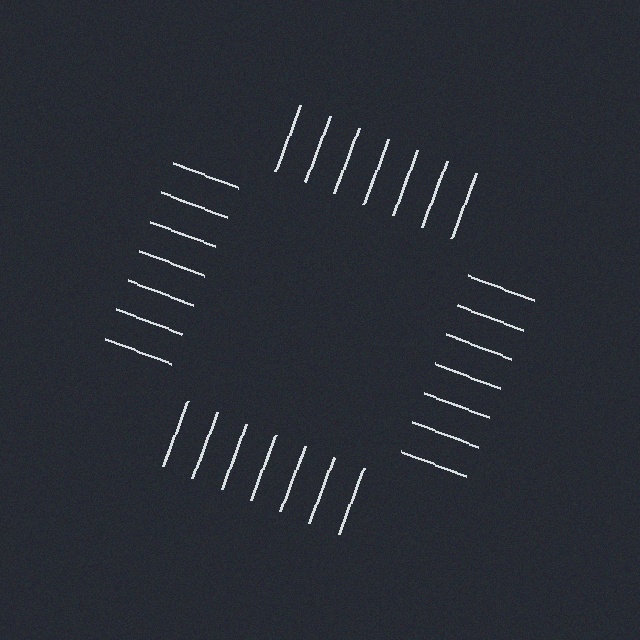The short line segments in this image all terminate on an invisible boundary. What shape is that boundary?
An illusory square — the line segments terminate on its edges but no continuous stroke is drawn.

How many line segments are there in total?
28 — 7 along each of the 4 edges.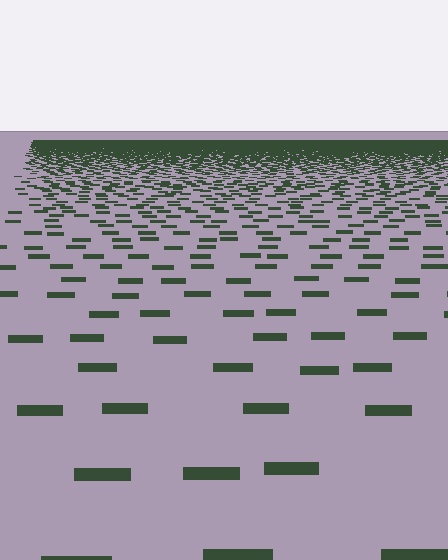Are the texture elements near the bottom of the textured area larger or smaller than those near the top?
Larger. Near the bottom, elements are closer to the viewer and appear at a bigger on-screen size.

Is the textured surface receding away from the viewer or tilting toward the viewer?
The surface is receding away from the viewer. Texture elements get smaller and denser toward the top.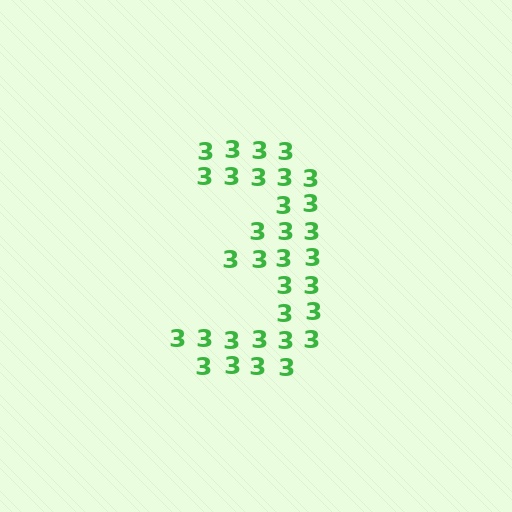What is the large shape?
The large shape is the digit 3.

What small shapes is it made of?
It is made of small digit 3's.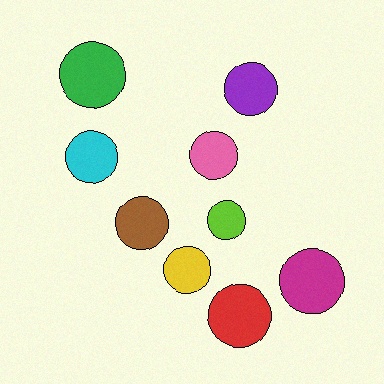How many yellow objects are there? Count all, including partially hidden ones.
There is 1 yellow object.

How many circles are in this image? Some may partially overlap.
There are 9 circles.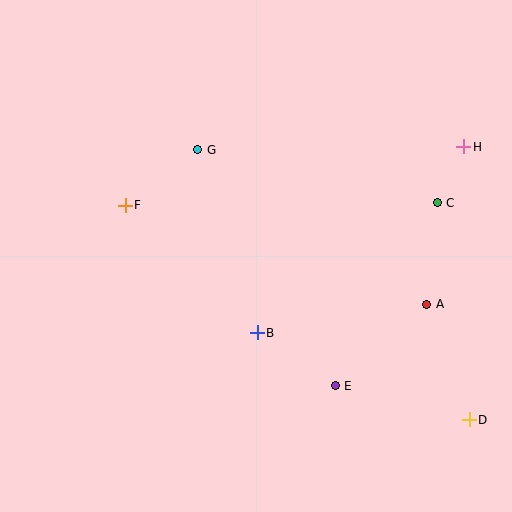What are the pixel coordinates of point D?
Point D is at (469, 420).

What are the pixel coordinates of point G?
Point G is at (198, 150).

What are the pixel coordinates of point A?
Point A is at (427, 304).